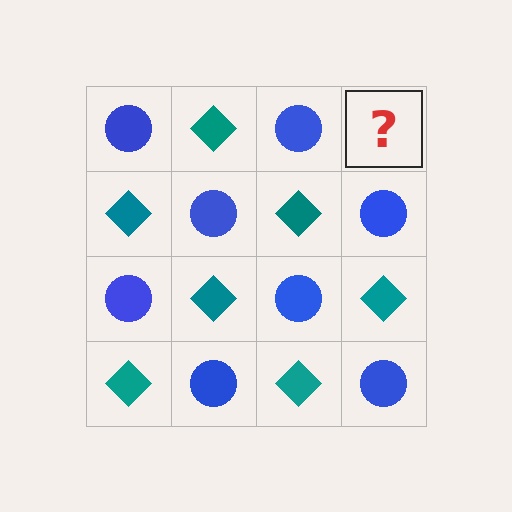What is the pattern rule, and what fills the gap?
The rule is that it alternates blue circle and teal diamond in a checkerboard pattern. The gap should be filled with a teal diamond.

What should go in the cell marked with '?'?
The missing cell should contain a teal diamond.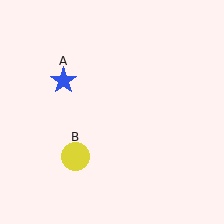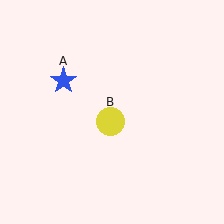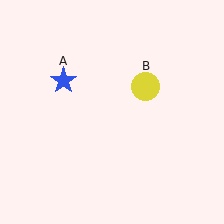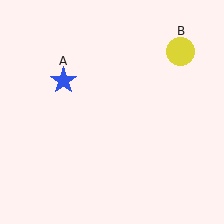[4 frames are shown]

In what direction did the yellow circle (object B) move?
The yellow circle (object B) moved up and to the right.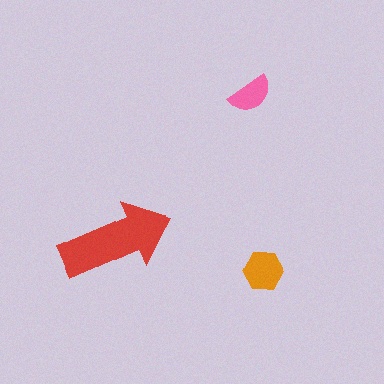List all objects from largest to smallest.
The red arrow, the orange hexagon, the pink semicircle.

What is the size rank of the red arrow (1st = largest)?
1st.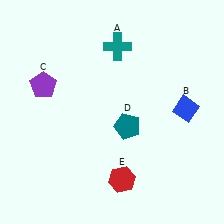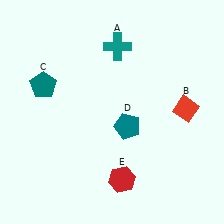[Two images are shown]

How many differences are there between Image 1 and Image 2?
There are 2 differences between the two images.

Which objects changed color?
B changed from blue to red. C changed from purple to teal.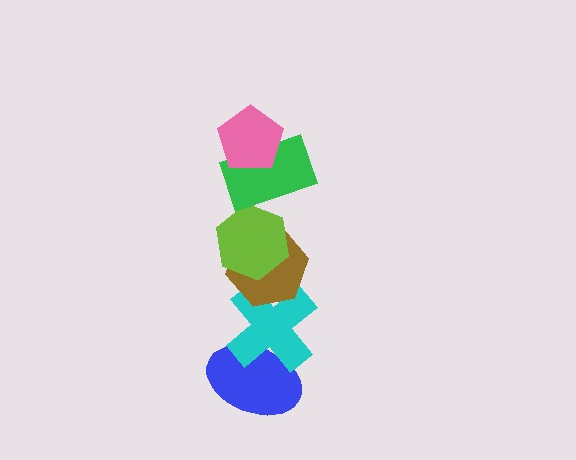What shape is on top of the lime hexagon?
The green rectangle is on top of the lime hexagon.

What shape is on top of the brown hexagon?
The lime hexagon is on top of the brown hexagon.